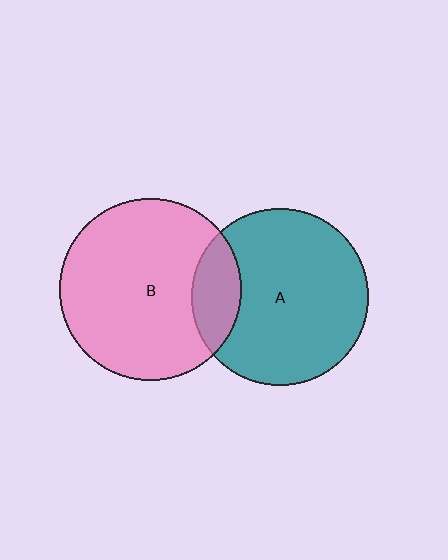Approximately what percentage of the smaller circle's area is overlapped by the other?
Approximately 15%.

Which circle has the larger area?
Circle B (pink).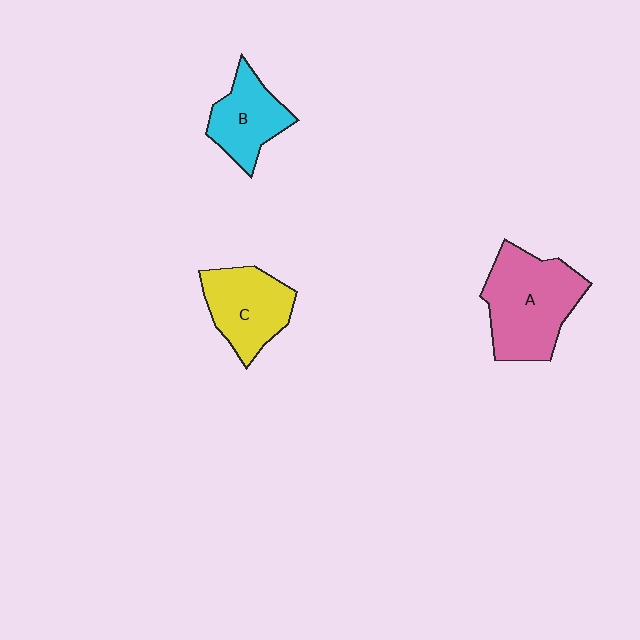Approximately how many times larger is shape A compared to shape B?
Approximately 1.7 times.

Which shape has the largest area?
Shape A (pink).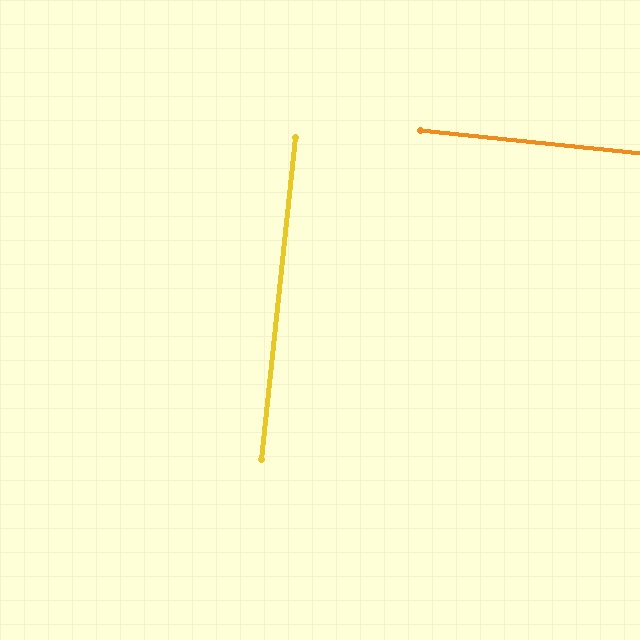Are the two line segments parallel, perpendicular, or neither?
Perpendicular — they meet at approximately 90°.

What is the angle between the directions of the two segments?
Approximately 90 degrees.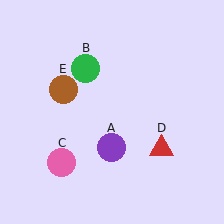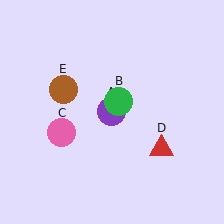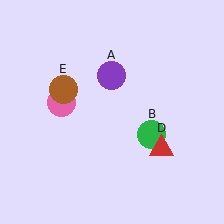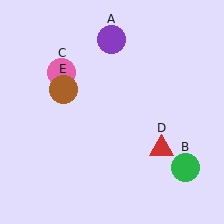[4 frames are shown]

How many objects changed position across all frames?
3 objects changed position: purple circle (object A), green circle (object B), pink circle (object C).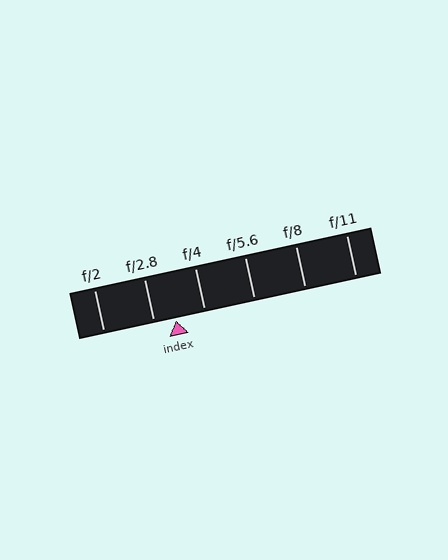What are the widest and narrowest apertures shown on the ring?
The widest aperture shown is f/2 and the narrowest is f/11.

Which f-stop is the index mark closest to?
The index mark is closest to f/2.8.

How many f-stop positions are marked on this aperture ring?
There are 6 f-stop positions marked.